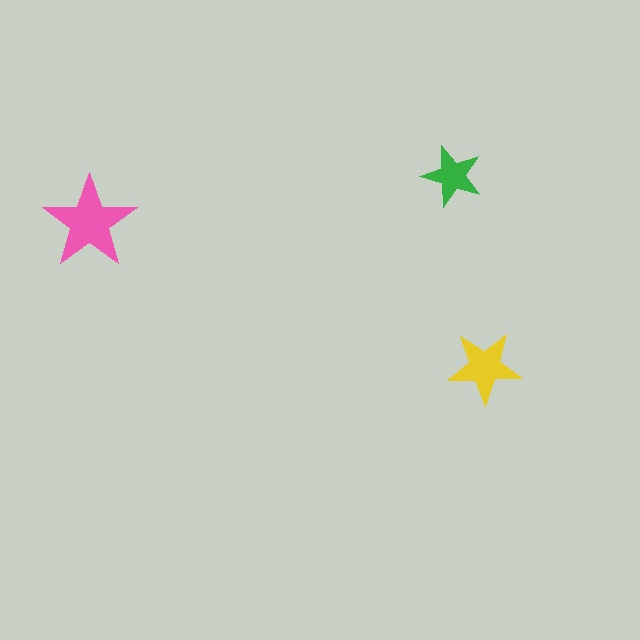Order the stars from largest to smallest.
the pink one, the yellow one, the green one.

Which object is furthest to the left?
The pink star is leftmost.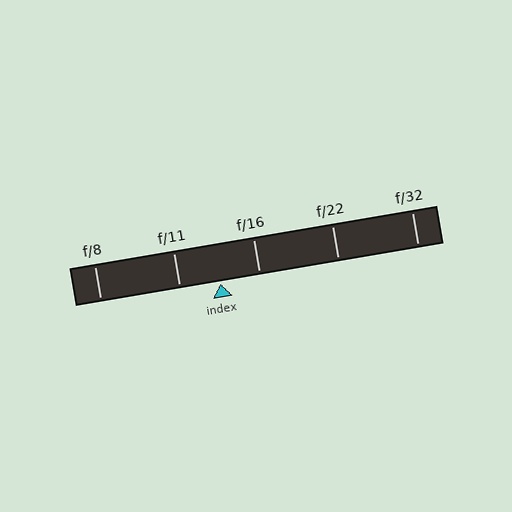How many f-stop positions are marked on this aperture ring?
There are 5 f-stop positions marked.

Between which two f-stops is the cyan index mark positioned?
The index mark is between f/11 and f/16.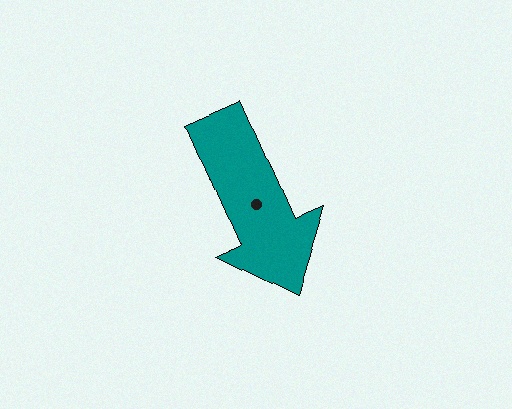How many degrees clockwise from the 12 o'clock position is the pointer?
Approximately 156 degrees.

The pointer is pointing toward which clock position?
Roughly 5 o'clock.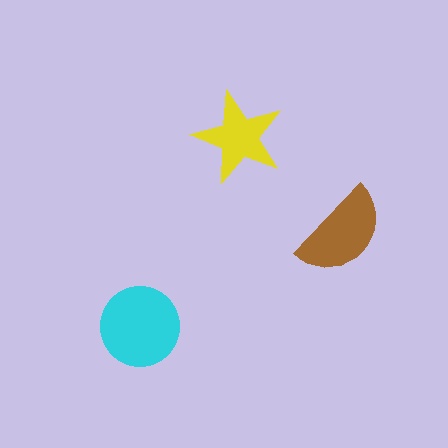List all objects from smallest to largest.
The yellow star, the brown semicircle, the cyan circle.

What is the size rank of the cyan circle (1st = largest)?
1st.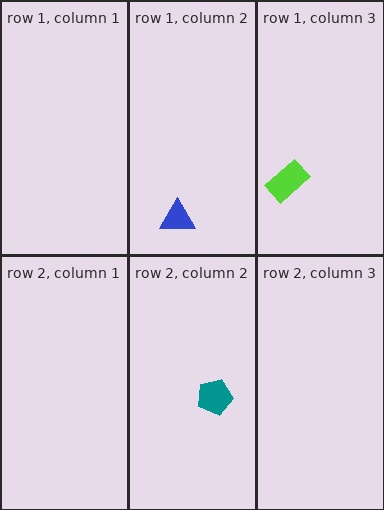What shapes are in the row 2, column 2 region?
The teal pentagon.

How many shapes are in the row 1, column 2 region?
1.